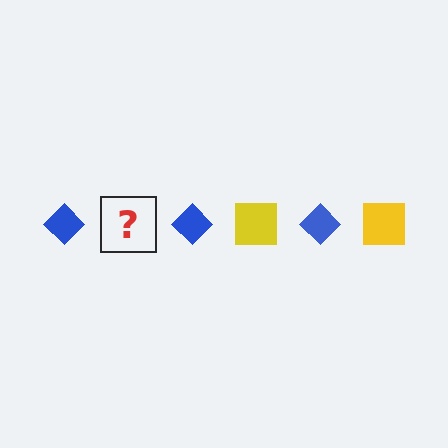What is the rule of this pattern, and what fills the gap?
The rule is that the pattern alternates between blue diamond and yellow square. The gap should be filled with a yellow square.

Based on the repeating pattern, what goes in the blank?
The blank should be a yellow square.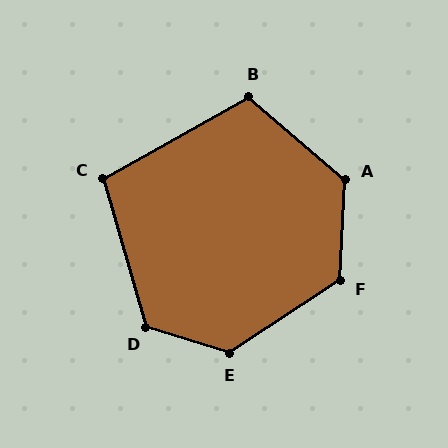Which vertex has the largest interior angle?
E, at approximately 129 degrees.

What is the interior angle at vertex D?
Approximately 124 degrees (obtuse).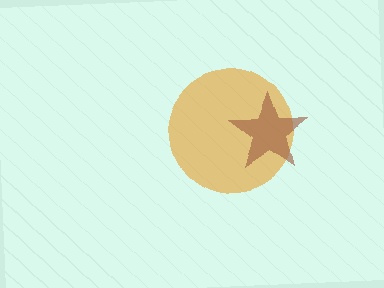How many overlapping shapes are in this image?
There are 2 overlapping shapes in the image.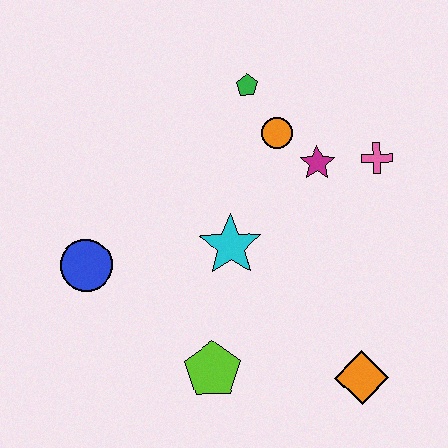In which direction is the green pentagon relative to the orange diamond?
The green pentagon is above the orange diamond.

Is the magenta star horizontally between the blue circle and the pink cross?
Yes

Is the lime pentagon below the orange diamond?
No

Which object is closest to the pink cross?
The magenta star is closest to the pink cross.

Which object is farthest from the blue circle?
The pink cross is farthest from the blue circle.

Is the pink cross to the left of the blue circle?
No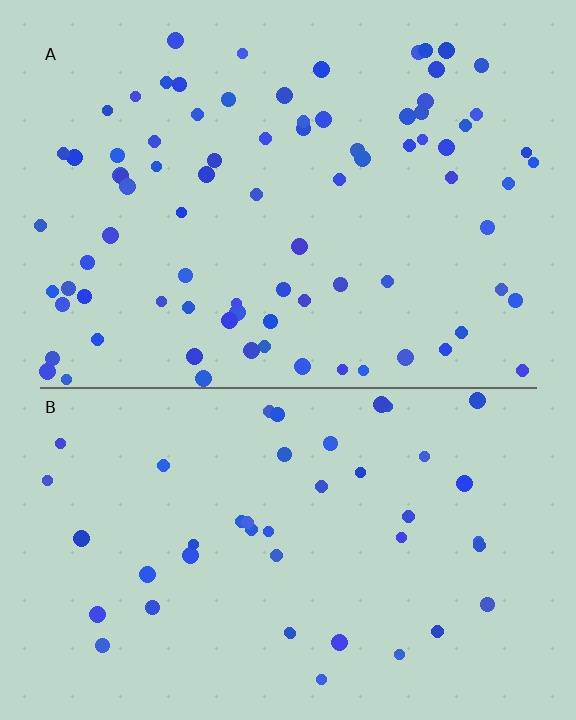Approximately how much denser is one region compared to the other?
Approximately 1.9× — region A over region B.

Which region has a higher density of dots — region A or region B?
A (the top).